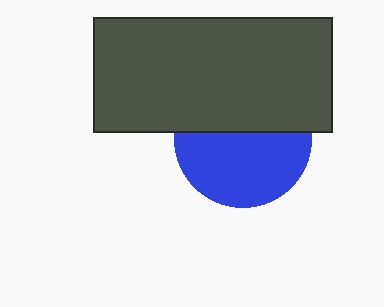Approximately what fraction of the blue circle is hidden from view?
Roughly 45% of the blue circle is hidden behind the dark gray rectangle.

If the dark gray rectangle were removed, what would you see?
You would see the complete blue circle.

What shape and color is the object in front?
The object in front is a dark gray rectangle.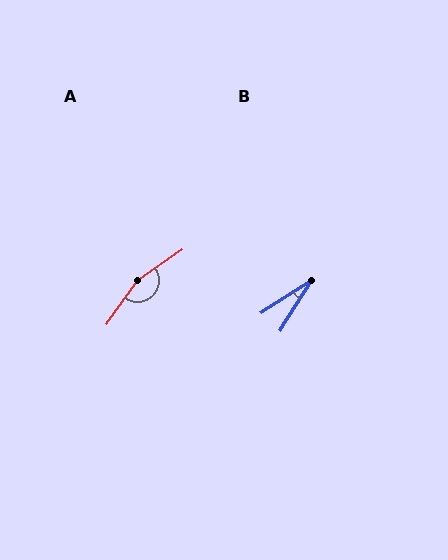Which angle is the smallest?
B, at approximately 25 degrees.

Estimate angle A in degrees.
Approximately 160 degrees.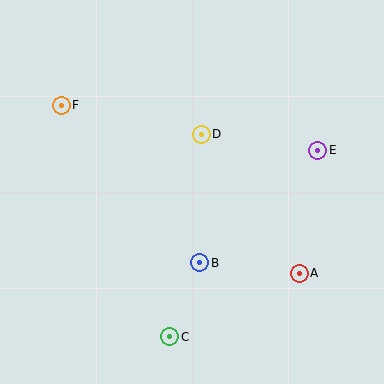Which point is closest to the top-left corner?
Point F is closest to the top-left corner.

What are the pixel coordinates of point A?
Point A is at (299, 273).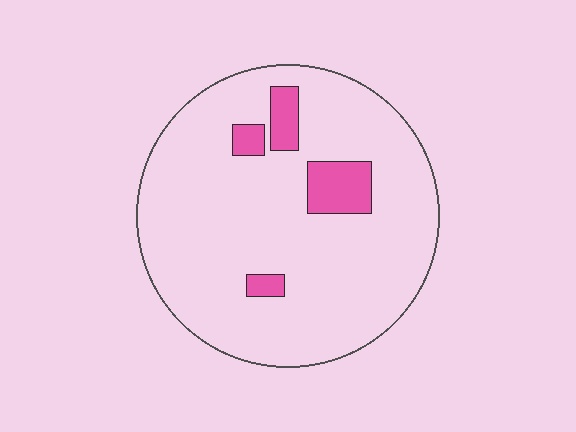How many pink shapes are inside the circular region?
4.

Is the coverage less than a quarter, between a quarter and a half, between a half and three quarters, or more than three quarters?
Less than a quarter.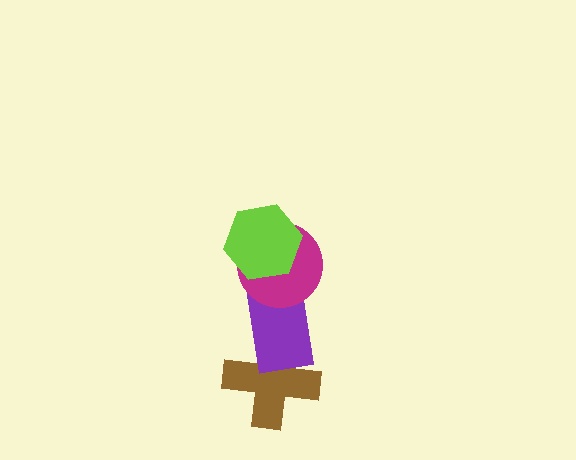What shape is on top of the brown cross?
The purple rectangle is on top of the brown cross.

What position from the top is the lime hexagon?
The lime hexagon is 1st from the top.